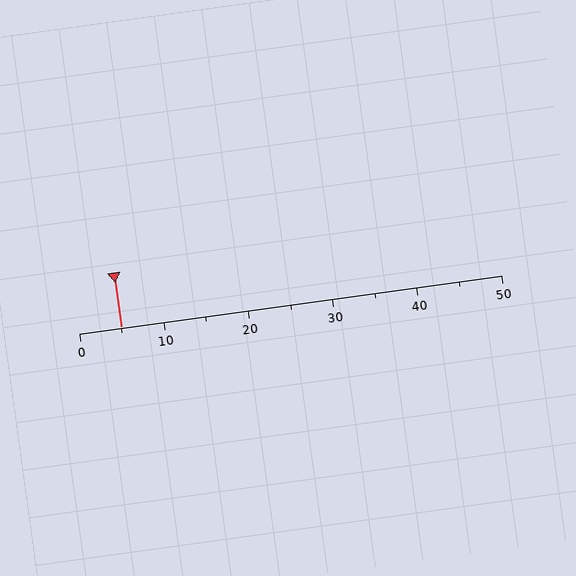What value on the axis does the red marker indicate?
The marker indicates approximately 5.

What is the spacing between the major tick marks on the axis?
The major ticks are spaced 10 apart.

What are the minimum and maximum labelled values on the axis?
The axis runs from 0 to 50.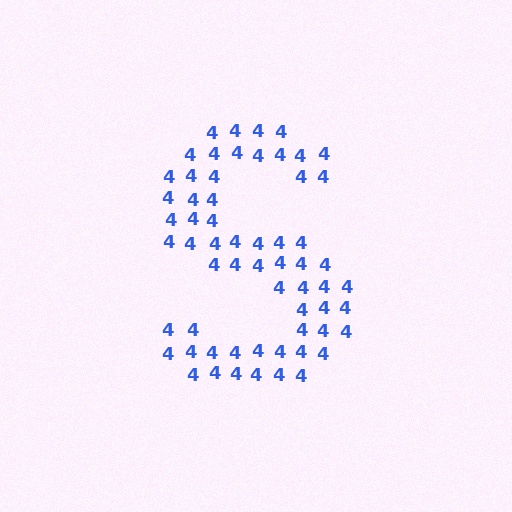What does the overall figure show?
The overall figure shows the letter S.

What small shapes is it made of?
It is made of small digit 4's.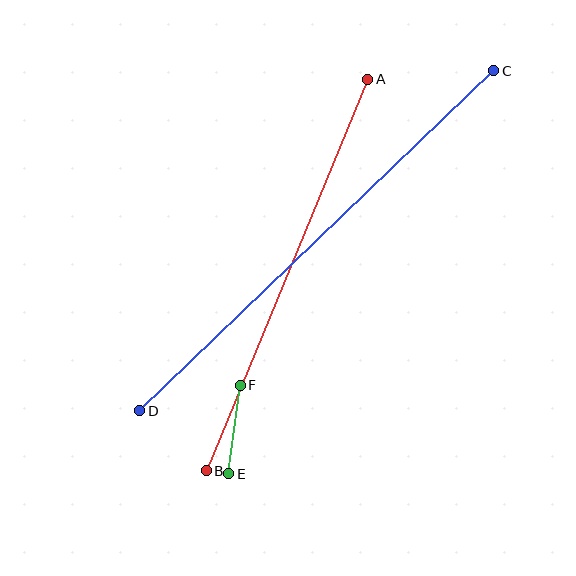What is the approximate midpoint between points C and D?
The midpoint is at approximately (317, 241) pixels.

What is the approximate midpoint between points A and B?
The midpoint is at approximately (287, 275) pixels.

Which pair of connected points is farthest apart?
Points C and D are farthest apart.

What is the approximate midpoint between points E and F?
The midpoint is at approximately (235, 430) pixels.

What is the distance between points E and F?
The distance is approximately 89 pixels.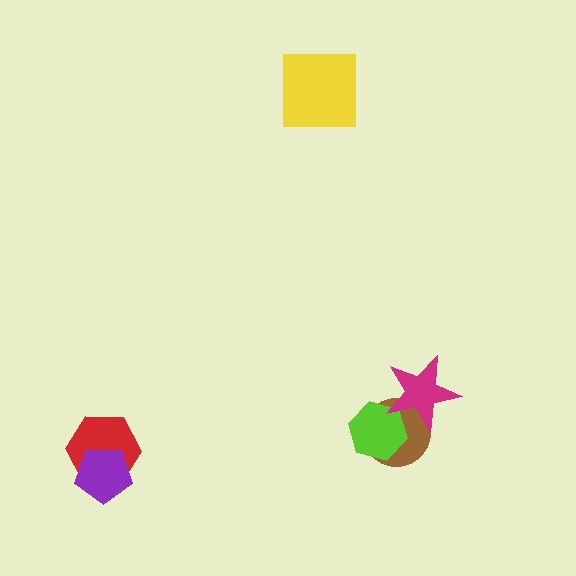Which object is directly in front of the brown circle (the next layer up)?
The lime hexagon is directly in front of the brown circle.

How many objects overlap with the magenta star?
2 objects overlap with the magenta star.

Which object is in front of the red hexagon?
The purple pentagon is in front of the red hexagon.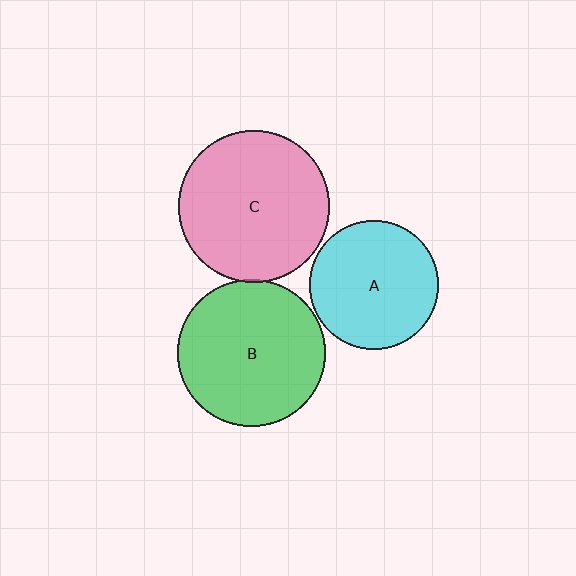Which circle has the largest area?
Circle C (pink).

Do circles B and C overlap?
Yes.